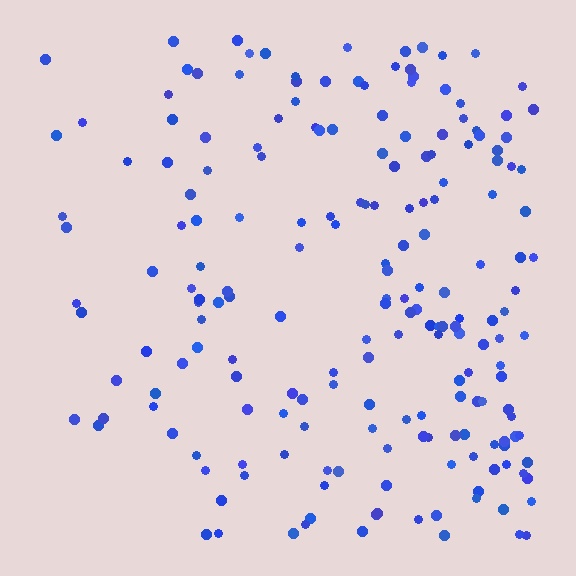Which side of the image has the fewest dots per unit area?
The left.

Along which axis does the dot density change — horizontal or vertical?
Horizontal.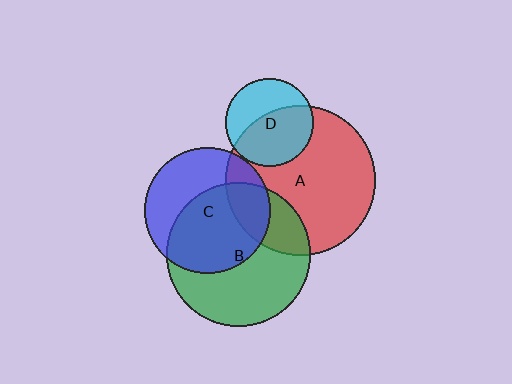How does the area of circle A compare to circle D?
Approximately 2.9 times.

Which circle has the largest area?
Circle A (red).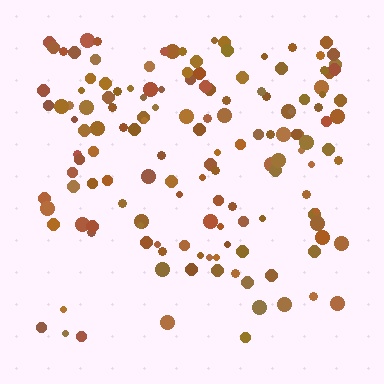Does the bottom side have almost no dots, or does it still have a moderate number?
Still a moderate number, just noticeably fewer than the top.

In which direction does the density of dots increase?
From bottom to top, with the top side densest.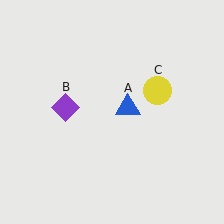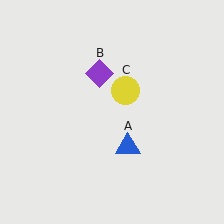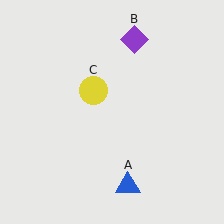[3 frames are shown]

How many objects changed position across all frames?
3 objects changed position: blue triangle (object A), purple diamond (object B), yellow circle (object C).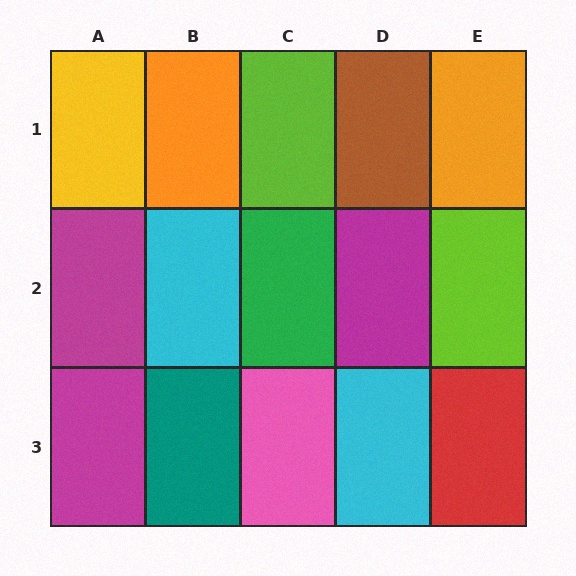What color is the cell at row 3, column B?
Teal.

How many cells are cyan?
2 cells are cyan.